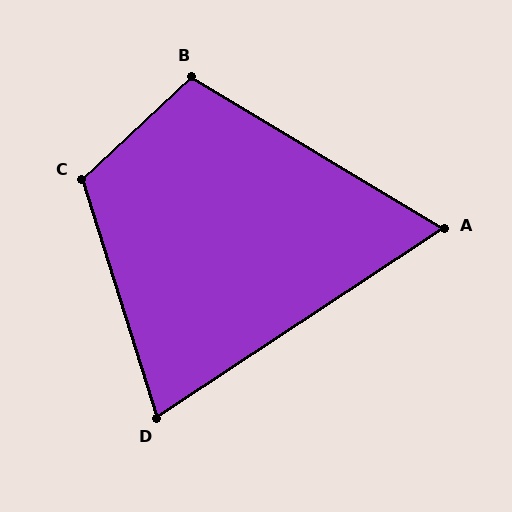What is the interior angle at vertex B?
Approximately 106 degrees (obtuse).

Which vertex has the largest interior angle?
C, at approximately 116 degrees.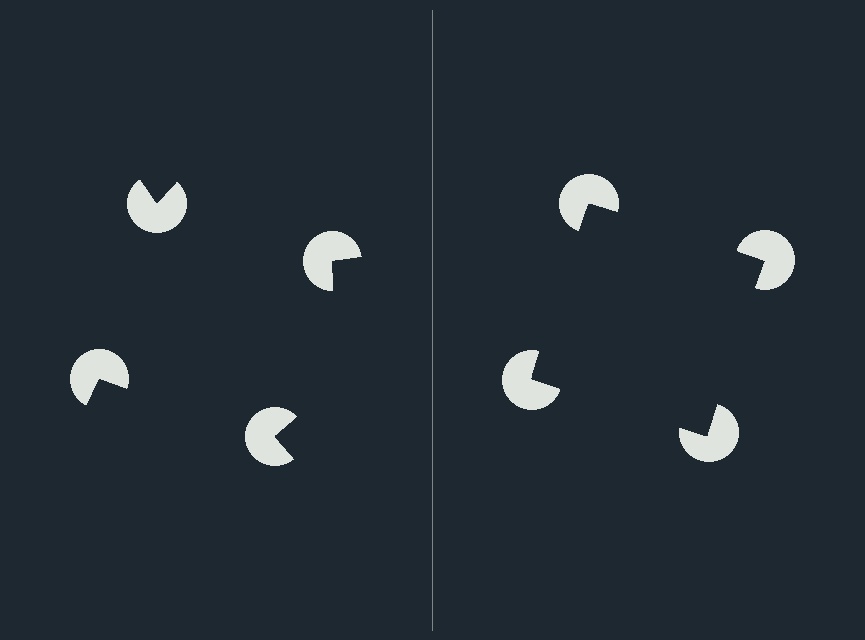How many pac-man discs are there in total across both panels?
8 — 4 on each side.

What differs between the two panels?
The pac-man discs are positioned identically on both sides; only the wedge orientations differ. On the right they align to a square; on the left they are misaligned.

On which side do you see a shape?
An illusory square appears on the right side. On the left side the wedge cuts are rotated, so no coherent shape forms.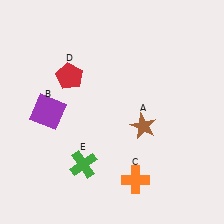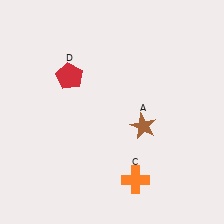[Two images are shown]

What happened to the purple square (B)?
The purple square (B) was removed in Image 2. It was in the top-left area of Image 1.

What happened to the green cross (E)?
The green cross (E) was removed in Image 2. It was in the bottom-left area of Image 1.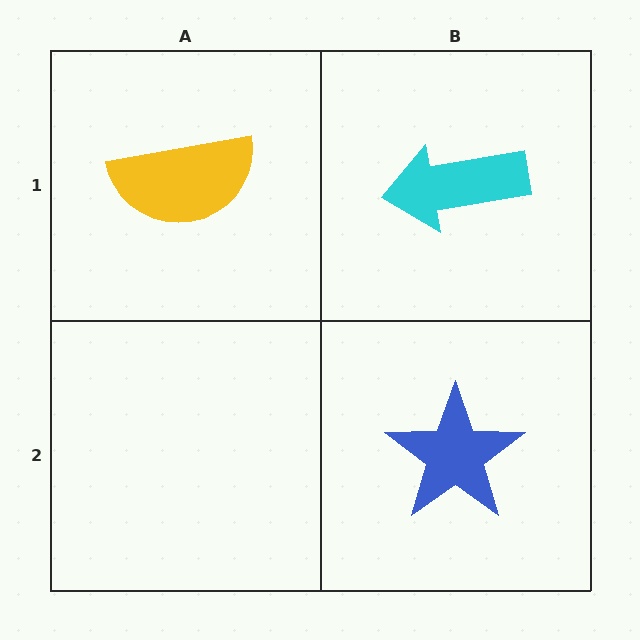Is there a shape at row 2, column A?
No, that cell is empty.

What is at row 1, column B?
A cyan arrow.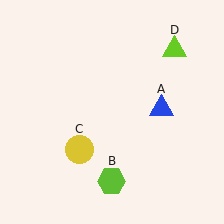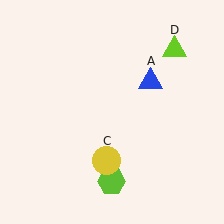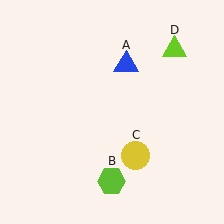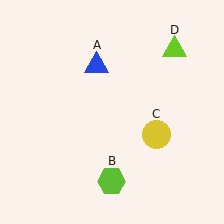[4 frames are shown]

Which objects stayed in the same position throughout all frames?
Lime hexagon (object B) and lime triangle (object D) remained stationary.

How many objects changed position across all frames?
2 objects changed position: blue triangle (object A), yellow circle (object C).